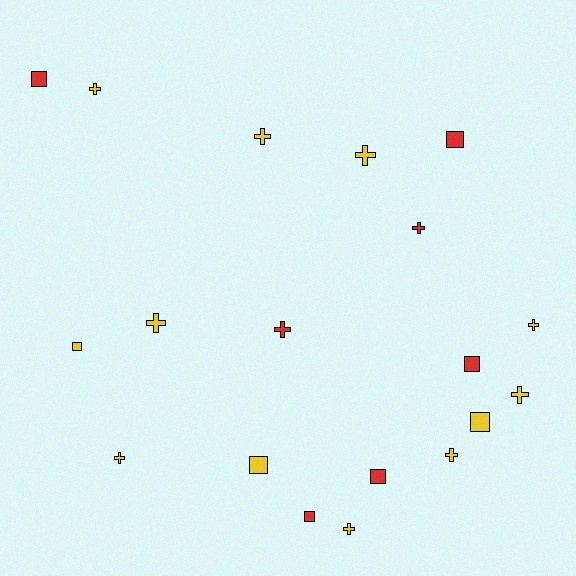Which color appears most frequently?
Yellow, with 12 objects.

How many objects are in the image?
There are 19 objects.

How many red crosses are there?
There are 2 red crosses.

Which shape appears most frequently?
Cross, with 11 objects.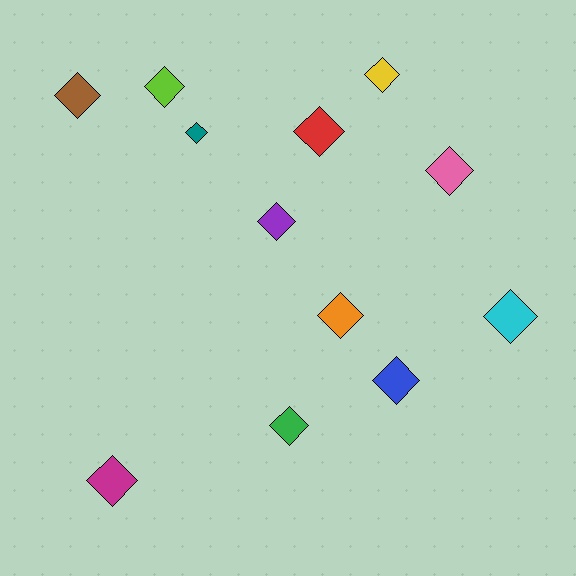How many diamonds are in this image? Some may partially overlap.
There are 12 diamonds.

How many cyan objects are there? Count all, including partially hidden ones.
There is 1 cyan object.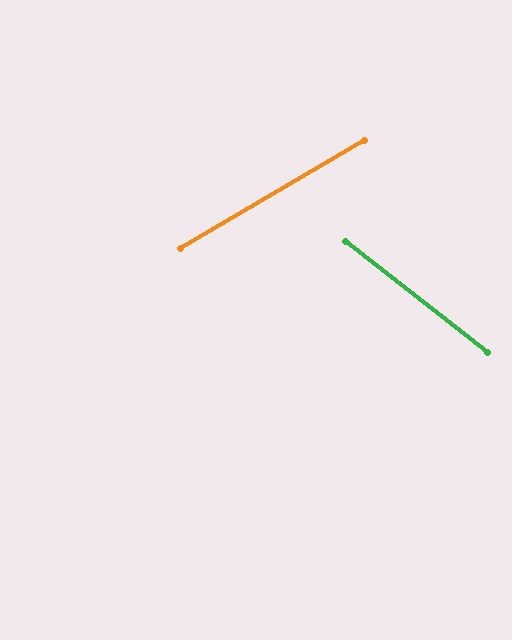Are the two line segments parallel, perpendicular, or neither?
Neither parallel nor perpendicular — they differ by about 68°.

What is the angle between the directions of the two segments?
Approximately 68 degrees.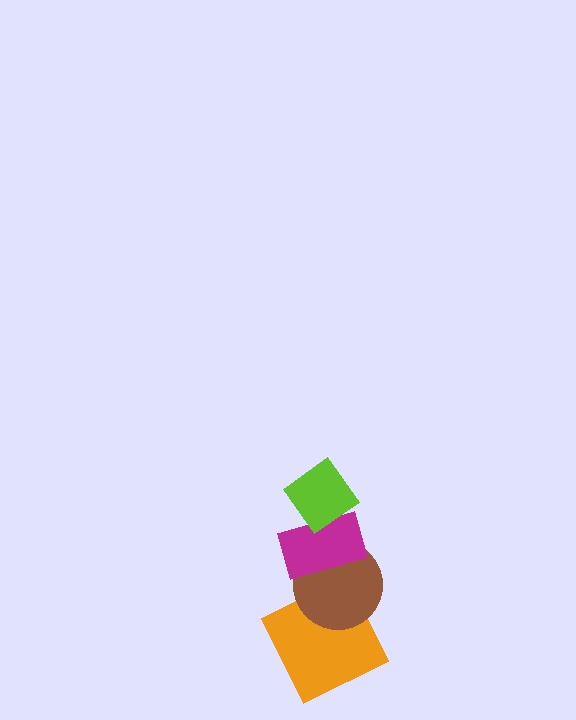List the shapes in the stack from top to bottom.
From top to bottom: the lime diamond, the magenta rectangle, the brown circle, the orange square.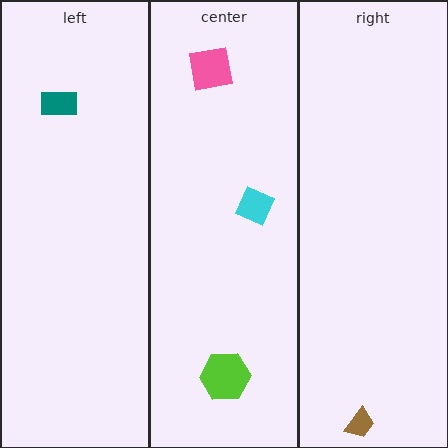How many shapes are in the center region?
3.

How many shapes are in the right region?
1.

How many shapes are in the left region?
1.